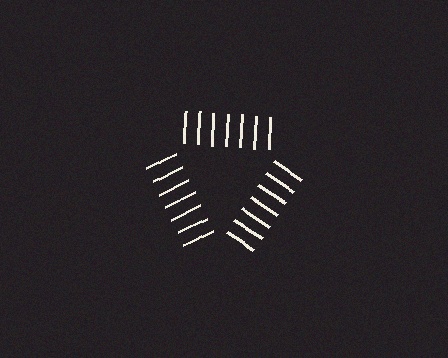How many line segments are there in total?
21 — 7 along each of the 3 edges.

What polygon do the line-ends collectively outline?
An illusory triangle — the line segments terminate on its edges but no continuous stroke is drawn.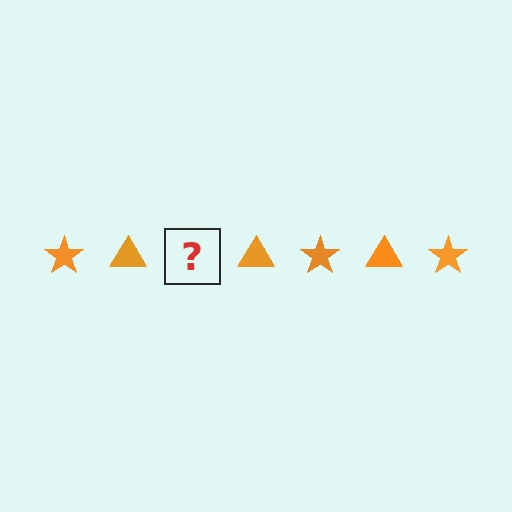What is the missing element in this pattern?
The missing element is an orange star.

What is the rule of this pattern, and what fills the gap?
The rule is that the pattern cycles through star, triangle shapes in orange. The gap should be filled with an orange star.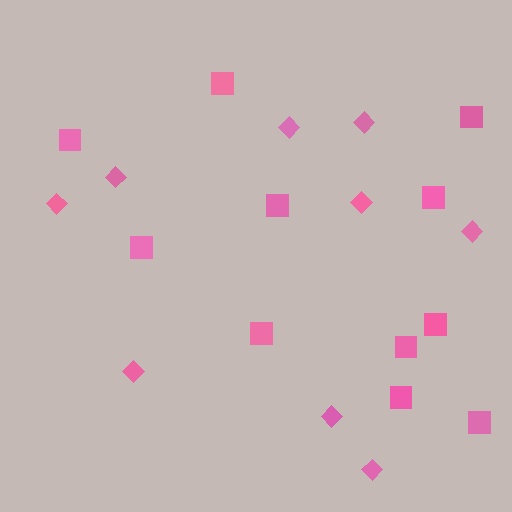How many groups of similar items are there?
There are 2 groups: one group of diamonds (9) and one group of squares (11).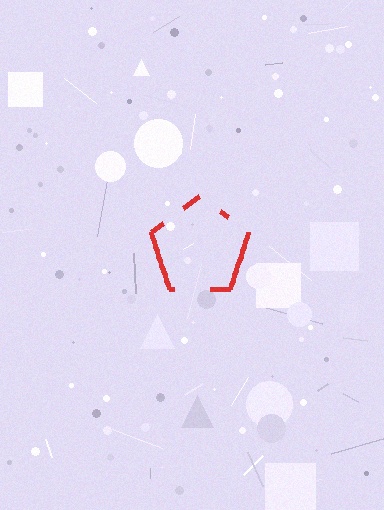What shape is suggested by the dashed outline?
The dashed outline suggests a pentagon.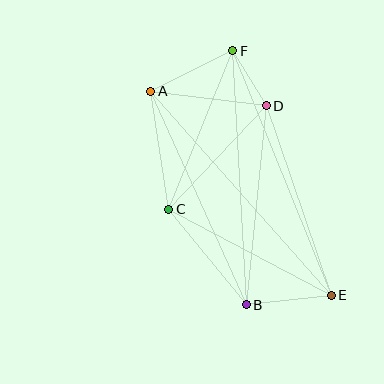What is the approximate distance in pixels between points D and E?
The distance between D and E is approximately 200 pixels.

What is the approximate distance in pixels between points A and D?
The distance between A and D is approximately 116 pixels.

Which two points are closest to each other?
Points D and F are closest to each other.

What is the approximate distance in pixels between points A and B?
The distance between A and B is approximately 234 pixels.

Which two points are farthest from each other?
Points A and E are farthest from each other.